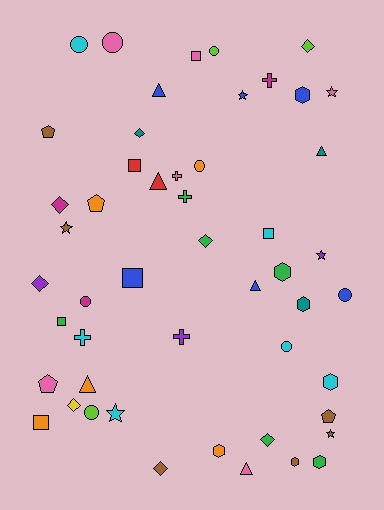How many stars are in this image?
There are 6 stars.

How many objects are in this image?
There are 50 objects.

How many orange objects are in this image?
There are 5 orange objects.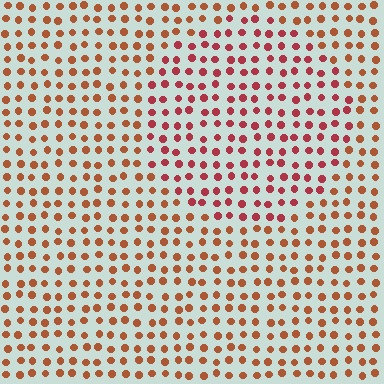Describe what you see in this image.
The image is filled with small brown elements in a uniform arrangement. A circle-shaped region is visible where the elements are tinted to a slightly different hue, forming a subtle color boundary.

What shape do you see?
I see a circle.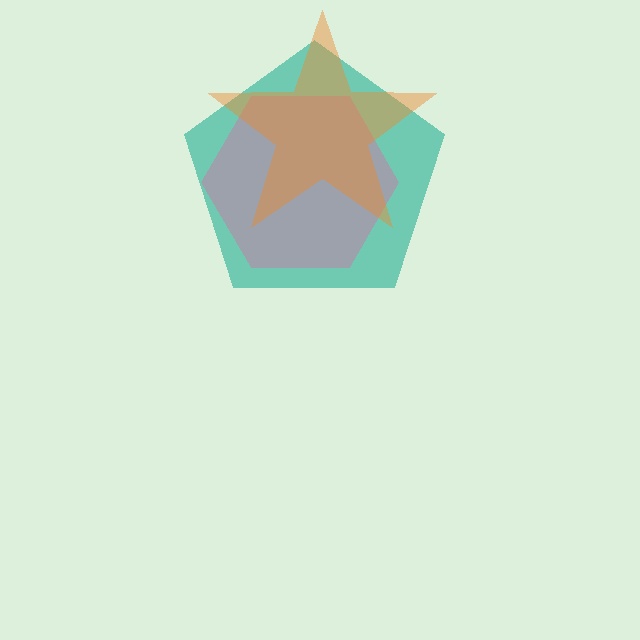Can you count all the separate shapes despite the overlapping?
Yes, there are 3 separate shapes.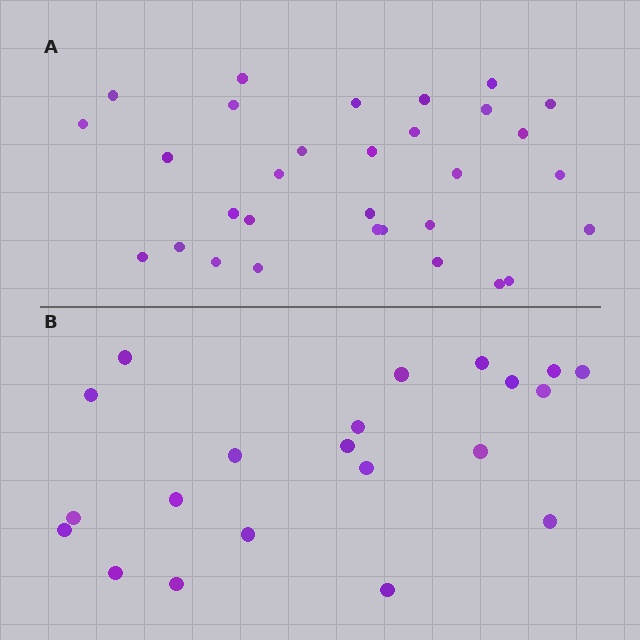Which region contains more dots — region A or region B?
Region A (the top region) has more dots.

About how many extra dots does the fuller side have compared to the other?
Region A has roughly 10 or so more dots than region B.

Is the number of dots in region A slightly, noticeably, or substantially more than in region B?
Region A has substantially more. The ratio is roughly 1.5 to 1.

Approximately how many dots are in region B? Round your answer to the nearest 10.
About 20 dots. (The exact count is 21, which rounds to 20.)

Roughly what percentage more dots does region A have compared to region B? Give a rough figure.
About 50% more.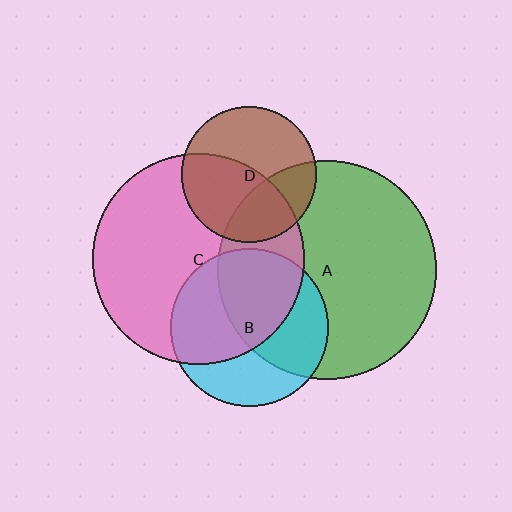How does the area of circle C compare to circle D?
Approximately 2.4 times.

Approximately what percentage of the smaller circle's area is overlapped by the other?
Approximately 60%.